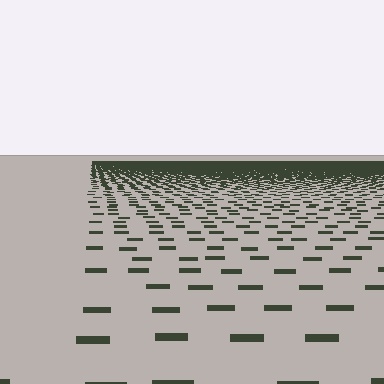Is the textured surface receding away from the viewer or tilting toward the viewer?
The surface is receding away from the viewer. Texture elements get smaller and denser toward the top.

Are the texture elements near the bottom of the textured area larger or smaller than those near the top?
Larger. Near the bottom, elements are closer to the viewer and appear at a bigger on-screen size.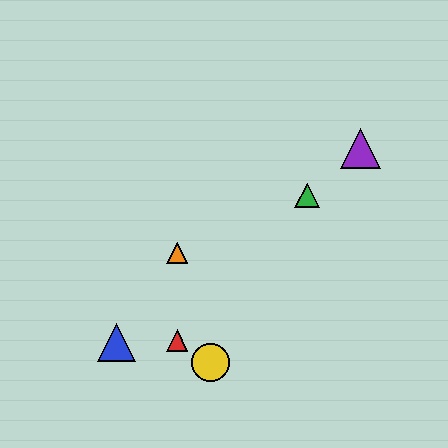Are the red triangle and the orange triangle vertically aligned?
Yes, both are at x≈177.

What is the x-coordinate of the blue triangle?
The blue triangle is at x≈117.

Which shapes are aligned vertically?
The red triangle, the orange triangle are aligned vertically.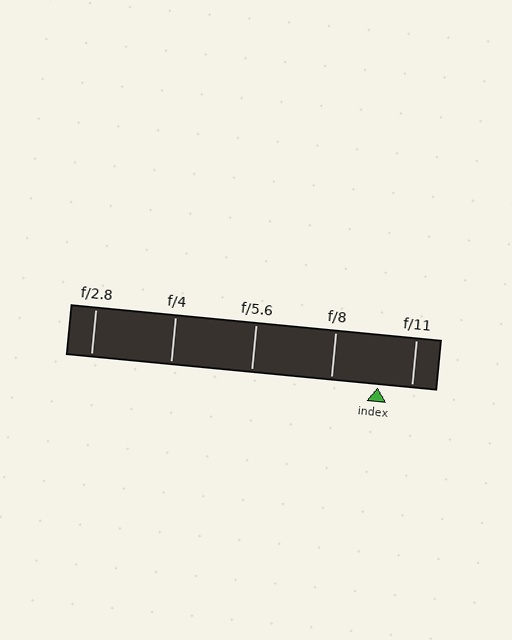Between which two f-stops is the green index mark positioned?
The index mark is between f/8 and f/11.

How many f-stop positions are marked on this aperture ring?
There are 5 f-stop positions marked.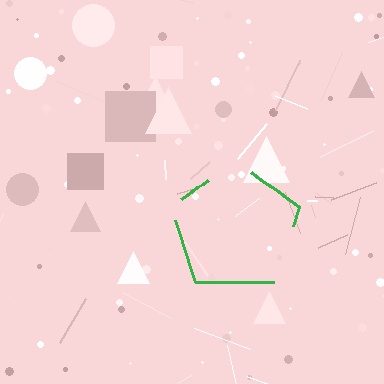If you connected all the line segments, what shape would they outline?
They would outline a pentagon.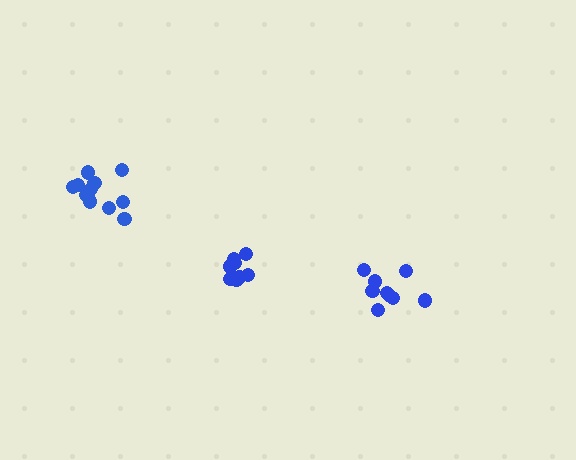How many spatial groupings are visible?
There are 3 spatial groupings.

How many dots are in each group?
Group 1: 9 dots, Group 2: 8 dots, Group 3: 12 dots (29 total).